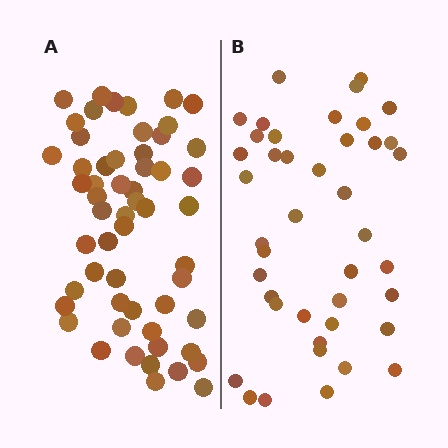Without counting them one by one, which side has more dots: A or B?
Region A (the left region) has more dots.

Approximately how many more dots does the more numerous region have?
Region A has approximately 15 more dots than region B.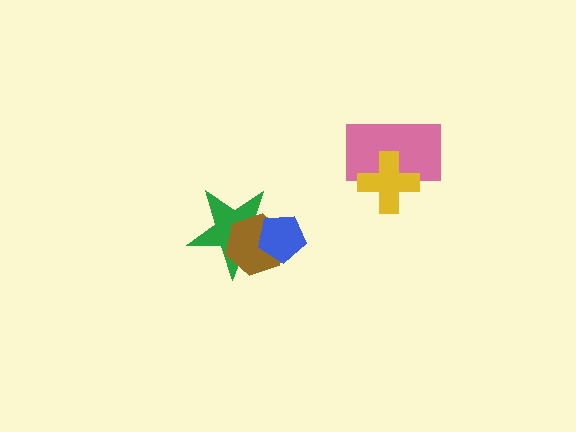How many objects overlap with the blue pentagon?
2 objects overlap with the blue pentagon.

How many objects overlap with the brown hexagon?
2 objects overlap with the brown hexagon.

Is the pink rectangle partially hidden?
Yes, it is partially covered by another shape.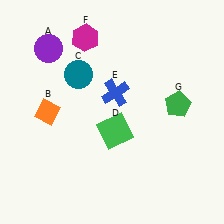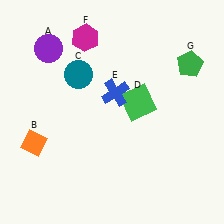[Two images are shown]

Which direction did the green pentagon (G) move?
The green pentagon (G) moved up.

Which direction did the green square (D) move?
The green square (D) moved up.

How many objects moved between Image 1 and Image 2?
3 objects moved between the two images.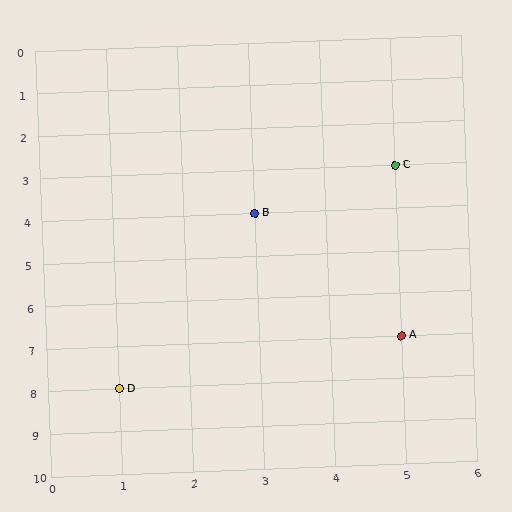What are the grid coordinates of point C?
Point C is at grid coordinates (5, 3).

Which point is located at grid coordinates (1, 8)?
Point D is at (1, 8).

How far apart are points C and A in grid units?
Points C and A are 4 rows apart.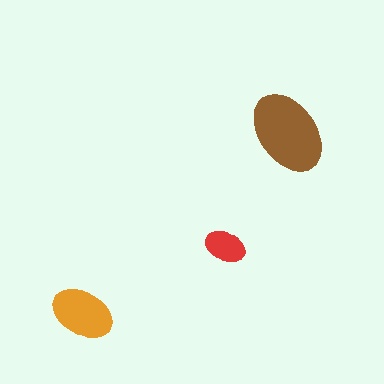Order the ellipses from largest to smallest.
the brown one, the orange one, the red one.